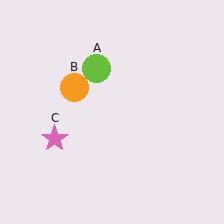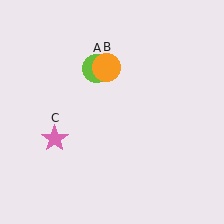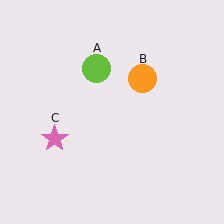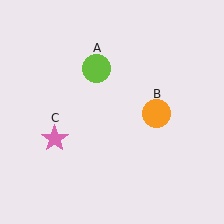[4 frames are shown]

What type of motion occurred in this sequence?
The orange circle (object B) rotated clockwise around the center of the scene.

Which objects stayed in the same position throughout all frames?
Lime circle (object A) and pink star (object C) remained stationary.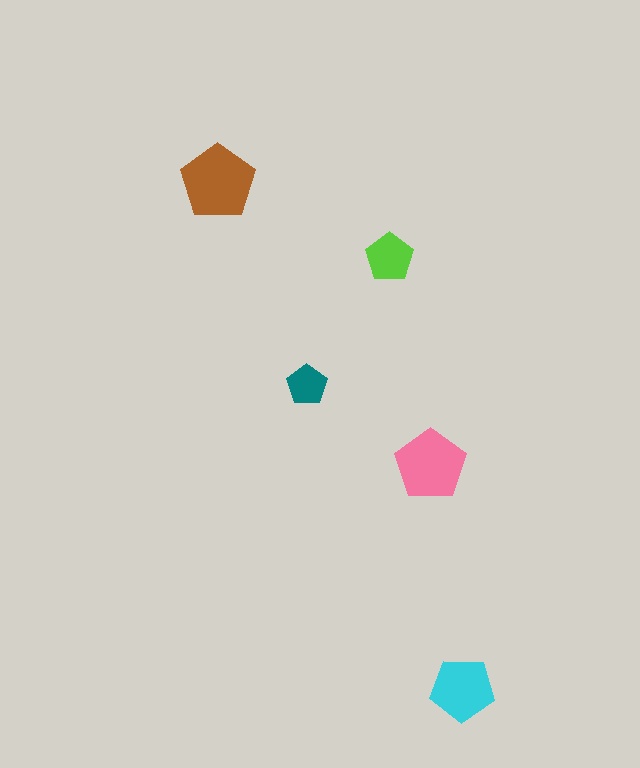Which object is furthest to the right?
The cyan pentagon is rightmost.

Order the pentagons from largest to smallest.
the brown one, the pink one, the cyan one, the lime one, the teal one.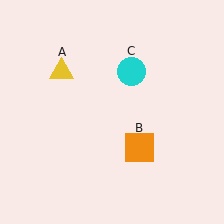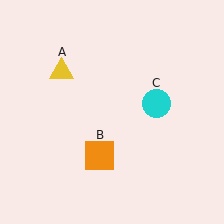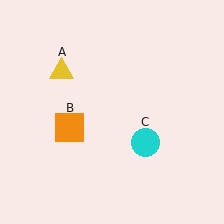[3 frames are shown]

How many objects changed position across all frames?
2 objects changed position: orange square (object B), cyan circle (object C).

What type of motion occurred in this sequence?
The orange square (object B), cyan circle (object C) rotated clockwise around the center of the scene.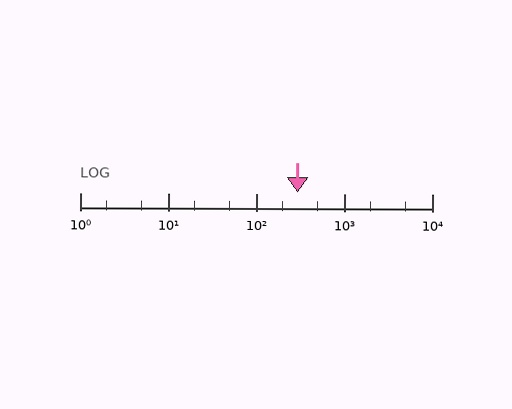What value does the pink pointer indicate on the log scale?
The pointer indicates approximately 300.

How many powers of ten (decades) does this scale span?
The scale spans 4 decades, from 1 to 10000.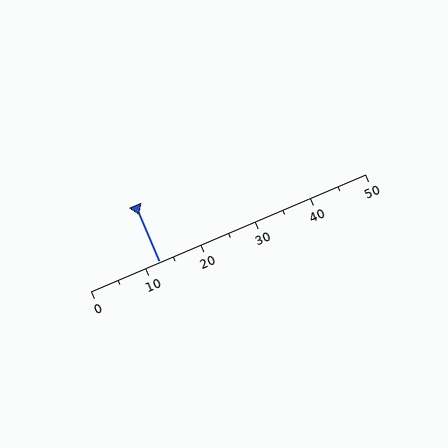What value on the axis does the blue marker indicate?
The marker indicates approximately 12.5.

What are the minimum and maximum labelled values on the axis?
The axis runs from 0 to 50.